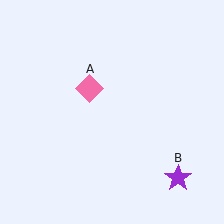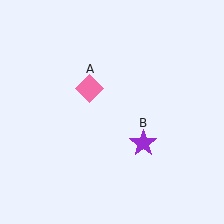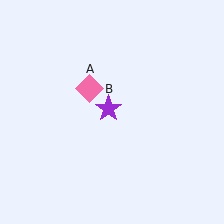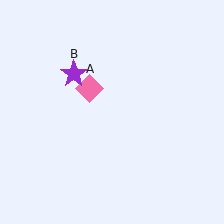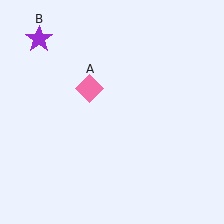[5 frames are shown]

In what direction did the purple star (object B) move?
The purple star (object B) moved up and to the left.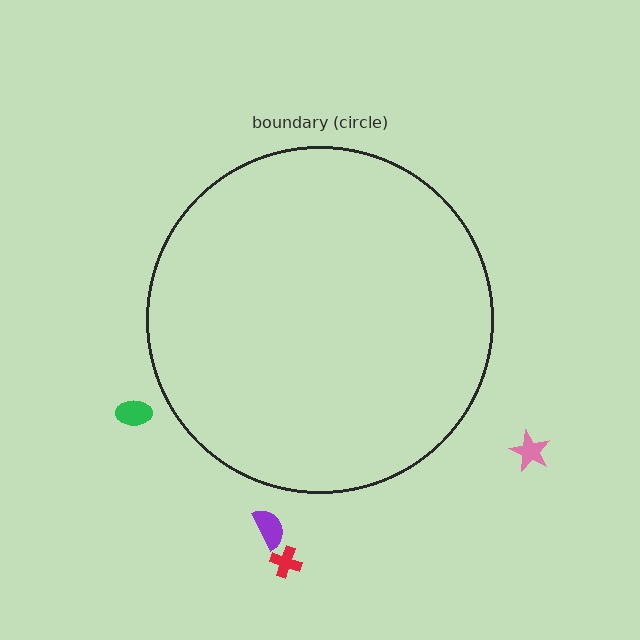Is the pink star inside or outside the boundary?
Outside.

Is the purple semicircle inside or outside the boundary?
Outside.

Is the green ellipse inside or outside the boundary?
Outside.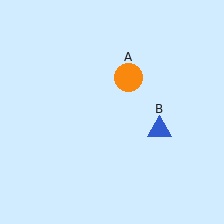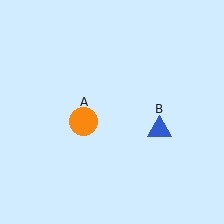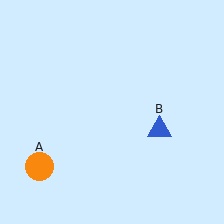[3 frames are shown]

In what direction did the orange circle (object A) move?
The orange circle (object A) moved down and to the left.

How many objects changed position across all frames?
1 object changed position: orange circle (object A).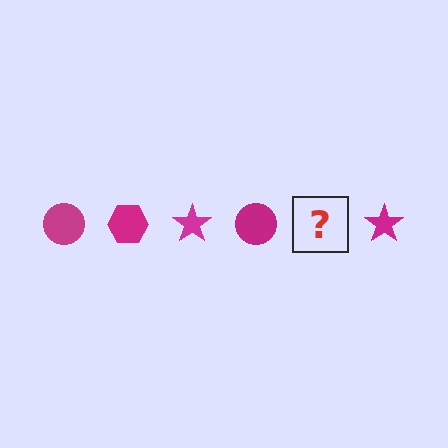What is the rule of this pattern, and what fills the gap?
The rule is that the pattern cycles through circle, hexagon, star shapes in magenta. The gap should be filled with a magenta hexagon.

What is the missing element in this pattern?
The missing element is a magenta hexagon.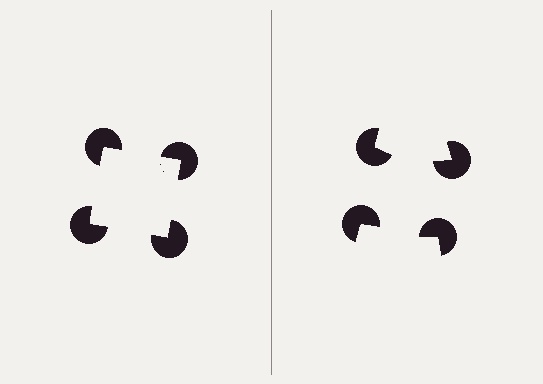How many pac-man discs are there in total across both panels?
8 — 4 on each side.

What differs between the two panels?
The pac-man discs are positioned identically on both sides; only the wedge orientations differ. On the left they align to a square; on the right they are misaligned.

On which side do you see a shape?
An illusory square appears on the left side. On the right side the wedge cuts are rotated, so no coherent shape forms.